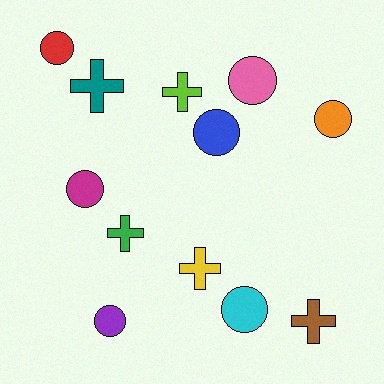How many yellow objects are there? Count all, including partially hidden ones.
There is 1 yellow object.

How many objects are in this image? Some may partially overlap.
There are 12 objects.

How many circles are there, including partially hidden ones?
There are 7 circles.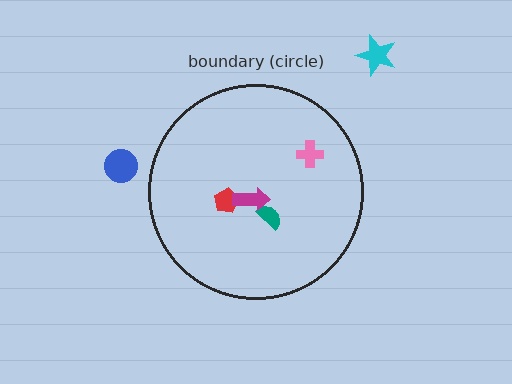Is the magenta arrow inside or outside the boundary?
Inside.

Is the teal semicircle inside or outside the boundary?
Inside.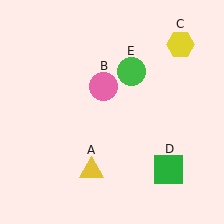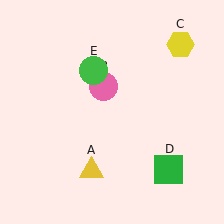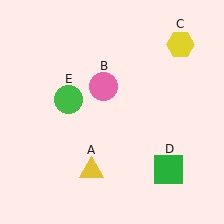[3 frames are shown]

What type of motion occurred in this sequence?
The green circle (object E) rotated counterclockwise around the center of the scene.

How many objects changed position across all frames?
1 object changed position: green circle (object E).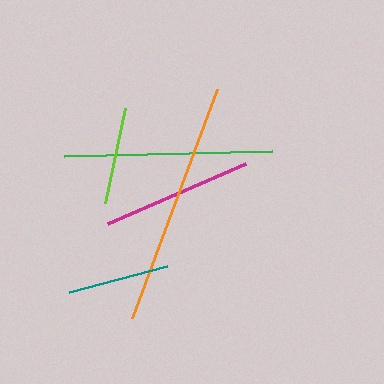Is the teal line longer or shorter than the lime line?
The teal line is longer than the lime line.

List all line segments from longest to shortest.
From longest to shortest: orange, green, magenta, teal, lime.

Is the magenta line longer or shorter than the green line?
The green line is longer than the magenta line.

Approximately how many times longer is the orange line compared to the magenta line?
The orange line is approximately 1.6 times the length of the magenta line.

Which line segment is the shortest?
The lime line is the shortest at approximately 96 pixels.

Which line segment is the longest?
The orange line is the longest at approximately 244 pixels.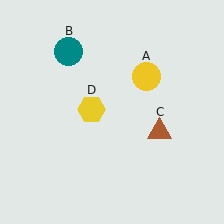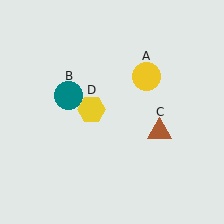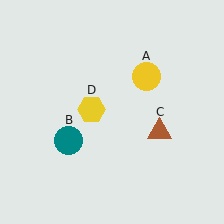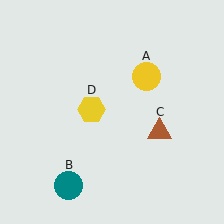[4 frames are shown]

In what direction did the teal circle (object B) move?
The teal circle (object B) moved down.